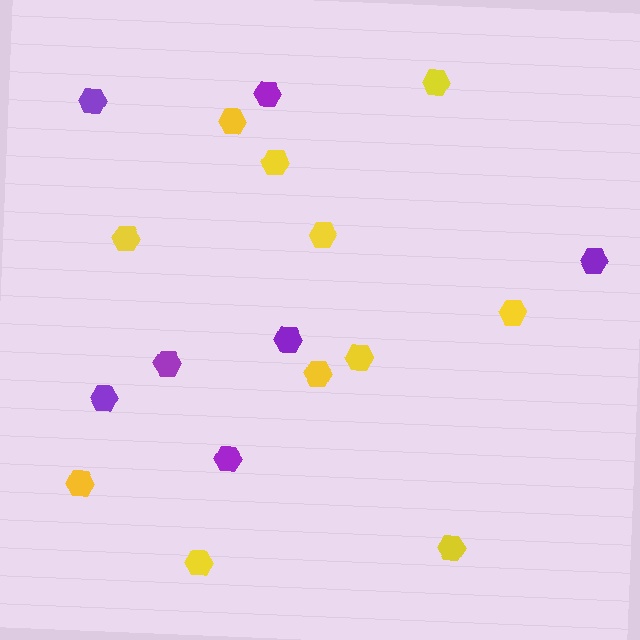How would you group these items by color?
There are 2 groups: one group of yellow hexagons (11) and one group of purple hexagons (7).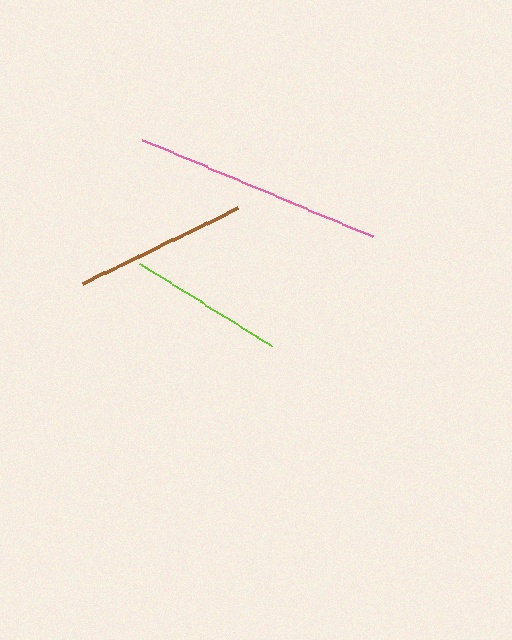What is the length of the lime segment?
The lime segment is approximately 156 pixels long.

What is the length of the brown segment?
The brown segment is approximately 172 pixels long.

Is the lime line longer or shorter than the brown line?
The brown line is longer than the lime line.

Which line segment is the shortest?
The lime line is the shortest at approximately 156 pixels.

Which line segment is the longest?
The pink line is the longest at approximately 250 pixels.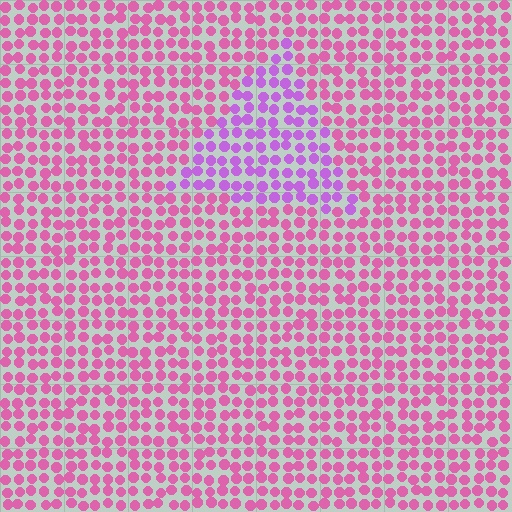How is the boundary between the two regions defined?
The boundary is defined purely by a slight shift in hue (about 38 degrees). Spacing, size, and orientation are identical on both sides.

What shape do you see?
I see a triangle.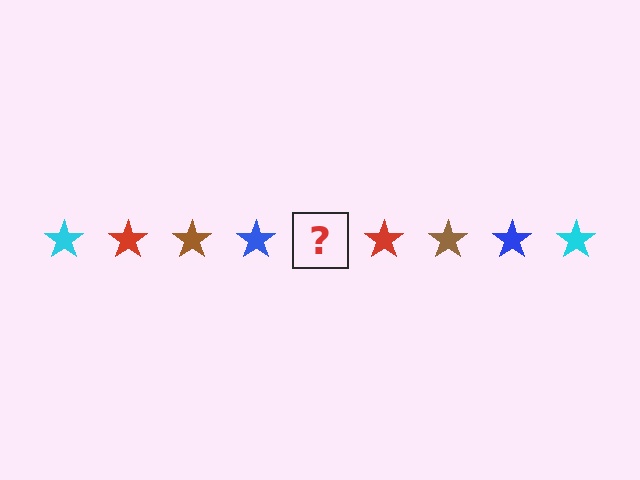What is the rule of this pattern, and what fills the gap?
The rule is that the pattern cycles through cyan, red, brown, blue stars. The gap should be filled with a cyan star.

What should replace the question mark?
The question mark should be replaced with a cyan star.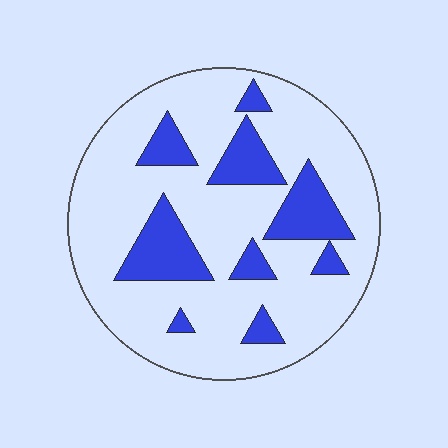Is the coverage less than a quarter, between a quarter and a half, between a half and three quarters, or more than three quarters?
Less than a quarter.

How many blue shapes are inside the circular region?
9.